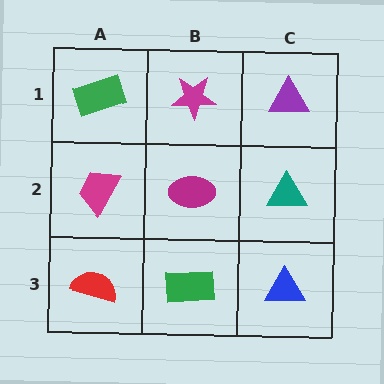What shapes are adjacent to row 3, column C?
A teal triangle (row 2, column C), a green rectangle (row 3, column B).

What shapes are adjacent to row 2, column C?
A purple triangle (row 1, column C), a blue triangle (row 3, column C), a magenta ellipse (row 2, column B).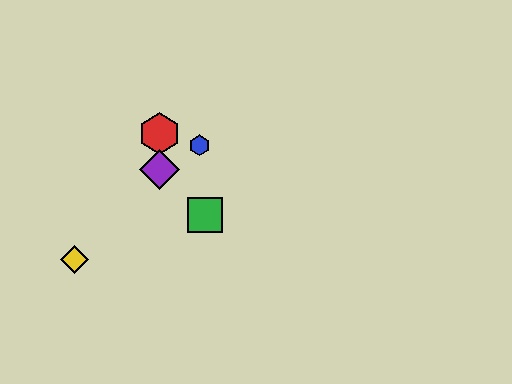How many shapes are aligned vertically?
2 shapes (the red hexagon, the purple diamond) are aligned vertically.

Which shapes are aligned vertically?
The red hexagon, the purple diamond are aligned vertically.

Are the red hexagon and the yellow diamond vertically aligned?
No, the red hexagon is at x≈159 and the yellow diamond is at x≈74.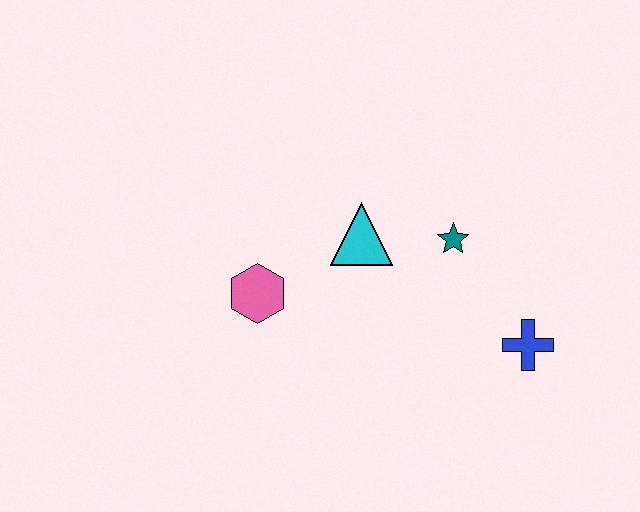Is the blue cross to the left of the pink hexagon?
No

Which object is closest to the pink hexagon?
The cyan triangle is closest to the pink hexagon.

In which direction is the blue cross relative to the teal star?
The blue cross is below the teal star.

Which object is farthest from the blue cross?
The pink hexagon is farthest from the blue cross.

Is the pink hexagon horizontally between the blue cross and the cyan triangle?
No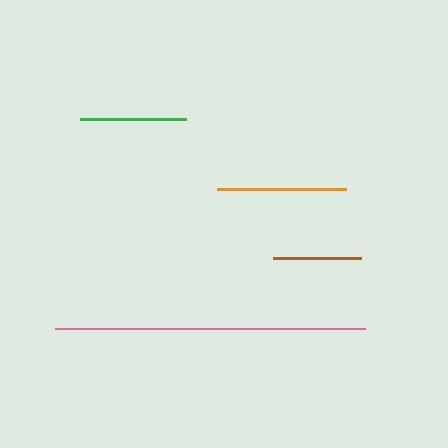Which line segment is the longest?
The pink line is the longest at approximately 311 pixels.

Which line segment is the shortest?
The brown line is the shortest at approximately 88 pixels.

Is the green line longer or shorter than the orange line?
The orange line is longer than the green line.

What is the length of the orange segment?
The orange segment is approximately 129 pixels long.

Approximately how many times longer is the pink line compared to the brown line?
The pink line is approximately 3.5 times the length of the brown line.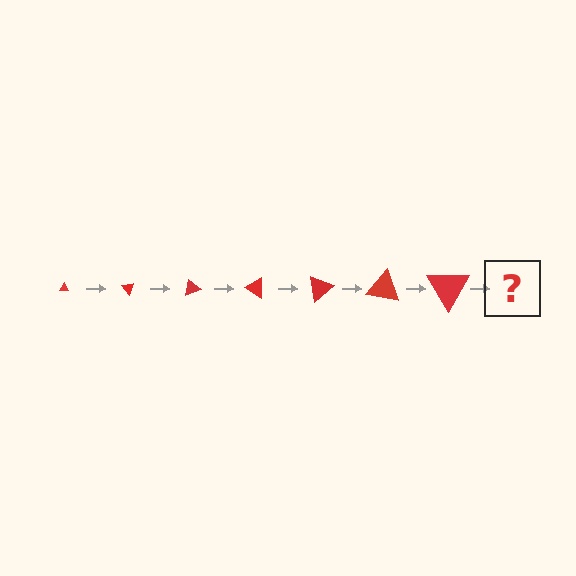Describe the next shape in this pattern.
It should be a triangle, larger than the previous one and rotated 350 degrees from the start.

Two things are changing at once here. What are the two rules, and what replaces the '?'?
The two rules are that the triangle grows larger each step and it rotates 50 degrees each step. The '?' should be a triangle, larger than the previous one and rotated 350 degrees from the start.